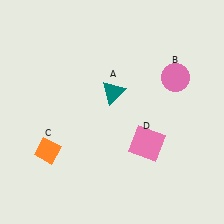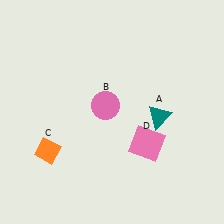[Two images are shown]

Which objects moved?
The objects that moved are: the teal triangle (A), the pink circle (B).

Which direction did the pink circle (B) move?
The pink circle (B) moved left.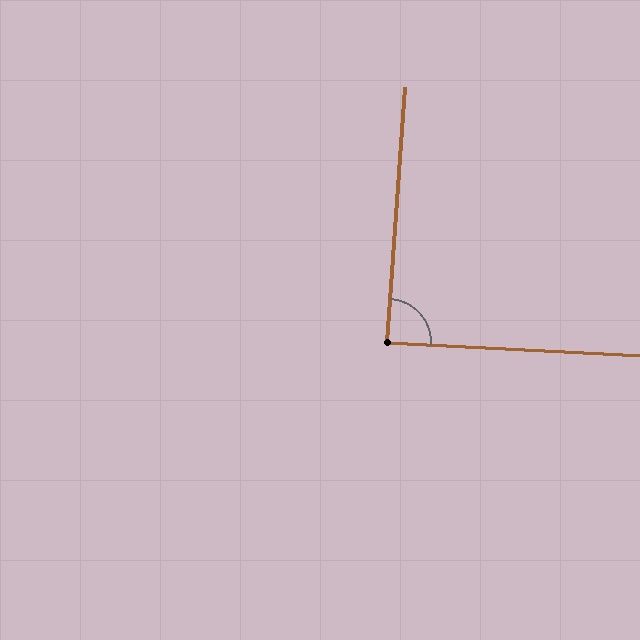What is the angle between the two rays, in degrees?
Approximately 89 degrees.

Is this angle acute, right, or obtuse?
It is approximately a right angle.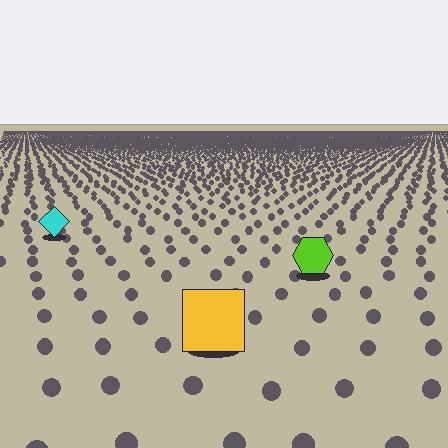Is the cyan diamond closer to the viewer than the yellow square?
No. The yellow square is closer — you can tell from the texture gradient: the ground texture is coarser near it.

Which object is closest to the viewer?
The yellow square is closest. The texture marks near it are larger and more spread out.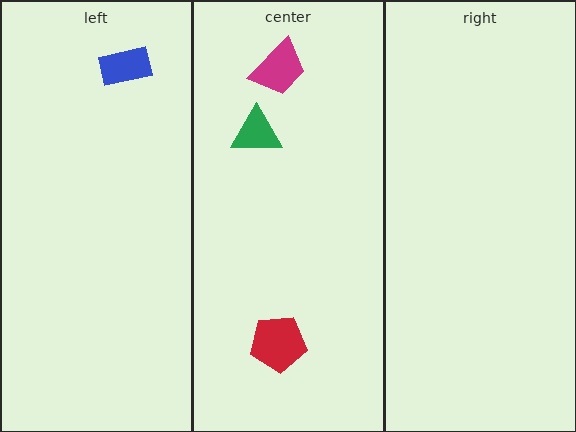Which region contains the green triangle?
The center region.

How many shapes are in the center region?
3.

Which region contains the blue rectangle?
The left region.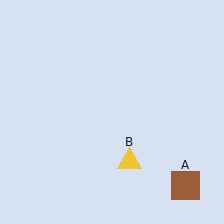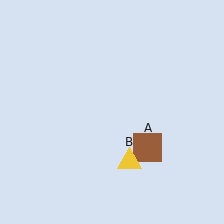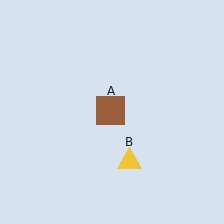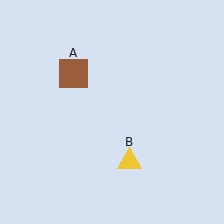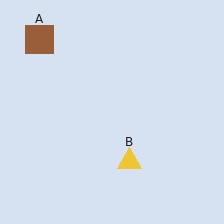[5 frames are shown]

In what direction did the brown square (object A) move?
The brown square (object A) moved up and to the left.